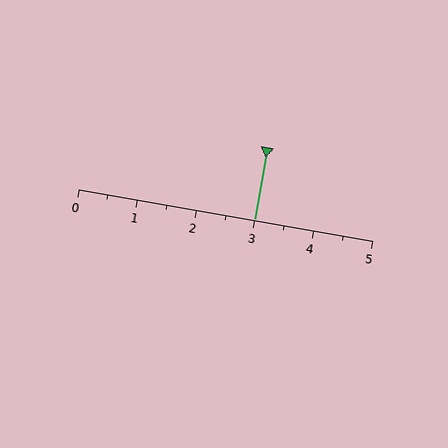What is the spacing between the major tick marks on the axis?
The major ticks are spaced 1 apart.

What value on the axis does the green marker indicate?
The marker indicates approximately 3.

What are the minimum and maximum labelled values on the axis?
The axis runs from 0 to 5.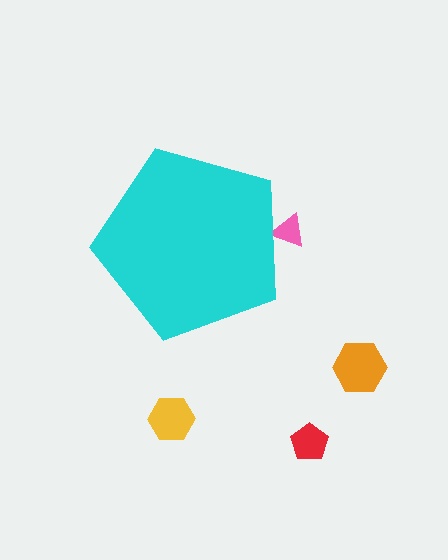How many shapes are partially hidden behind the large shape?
1 shape is partially hidden.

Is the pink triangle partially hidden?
Yes, the pink triangle is partially hidden behind the cyan pentagon.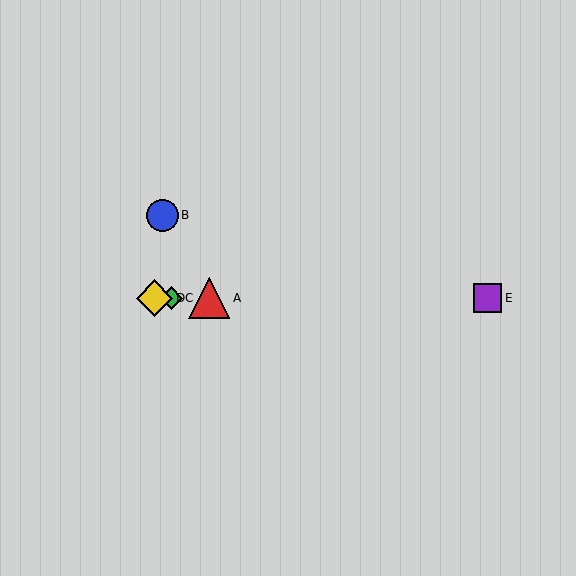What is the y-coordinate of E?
Object E is at y≈298.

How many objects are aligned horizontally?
4 objects (A, C, D, E) are aligned horizontally.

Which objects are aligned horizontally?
Objects A, C, D, E are aligned horizontally.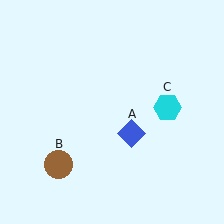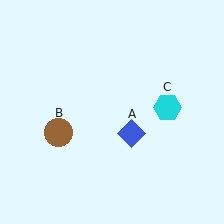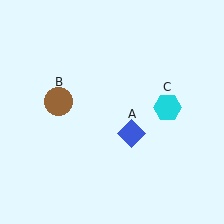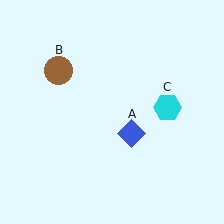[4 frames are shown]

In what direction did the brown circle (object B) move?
The brown circle (object B) moved up.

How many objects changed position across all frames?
1 object changed position: brown circle (object B).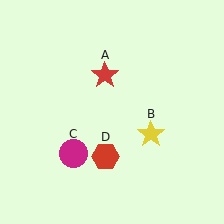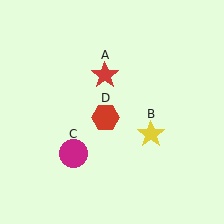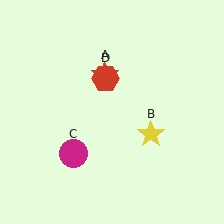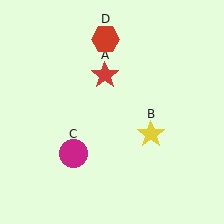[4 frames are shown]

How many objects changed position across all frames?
1 object changed position: red hexagon (object D).